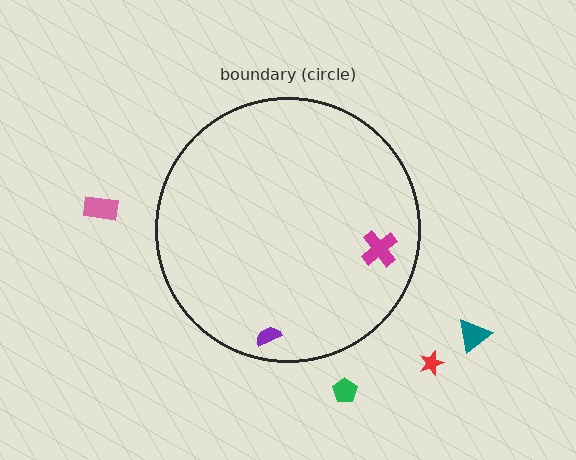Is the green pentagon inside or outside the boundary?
Outside.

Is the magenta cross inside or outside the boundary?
Inside.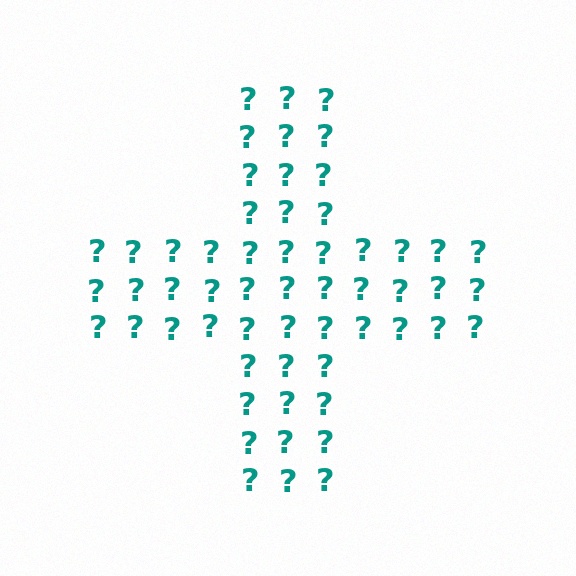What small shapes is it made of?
It is made of small question marks.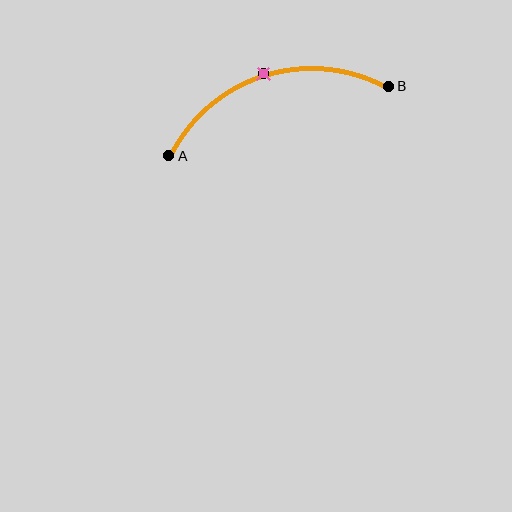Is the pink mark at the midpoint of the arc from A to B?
Yes. The pink mark lies on the arc at equal arc-length from both A and B — it is the arc midpoint.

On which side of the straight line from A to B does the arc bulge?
The arc bulges above the straight line connecting A and B.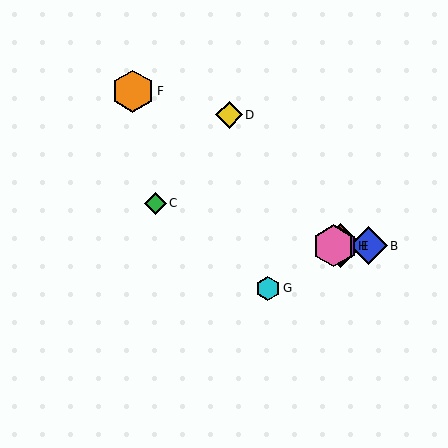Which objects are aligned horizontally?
Objects A, B, E, H are aligned horizontally.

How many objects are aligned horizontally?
4 objects (A, B, E, H) are aligned horizontally.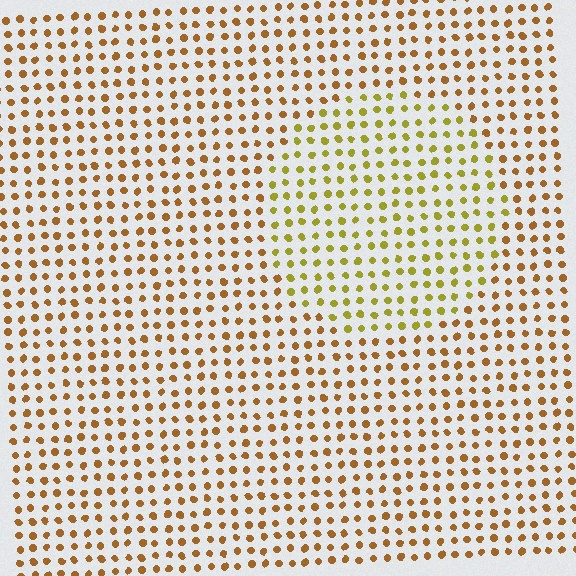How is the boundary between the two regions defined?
The boundary is defined purely by a slight shift in hue (about 31 degrees). Spacing, size, and orientation are identical on both sides.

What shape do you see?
I see a circle.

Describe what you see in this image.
The image is filled with small brown elements in a uniform arrangement. A circle-shaped region is visible where the elements are tinted to a slightly different hue, forming a subtle color boundary.